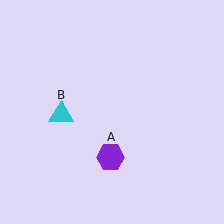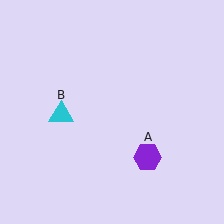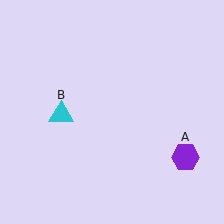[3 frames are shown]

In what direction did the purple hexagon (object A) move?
The purple hexagon (object A) moved right.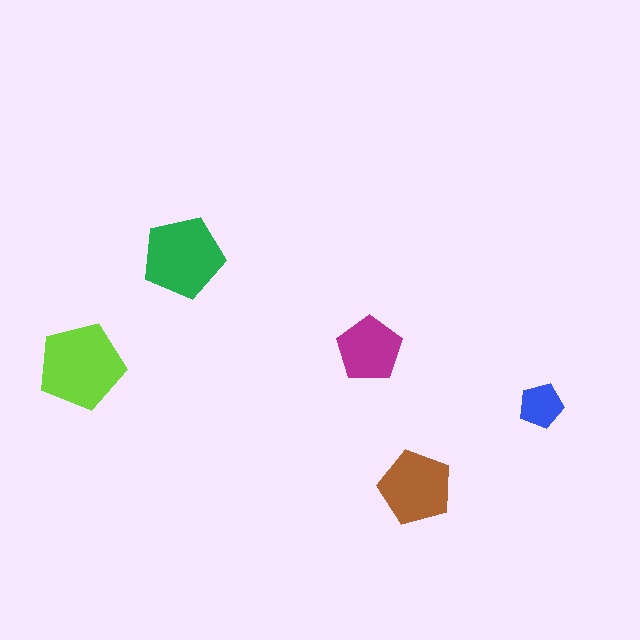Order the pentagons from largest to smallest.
the lime one, the green one, the brown one, the magenta one, the blue one.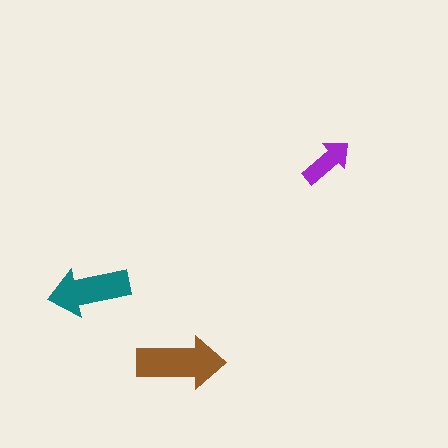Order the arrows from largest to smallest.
the brown one, the teal one, the purple one.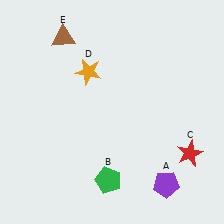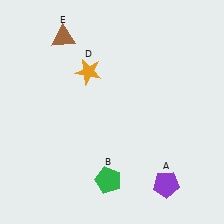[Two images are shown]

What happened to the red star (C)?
The red star (C) was removed in Image 2. It was in the bottom-right area of Image 1.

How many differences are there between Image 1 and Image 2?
There is 1 difference between the two images.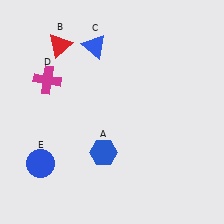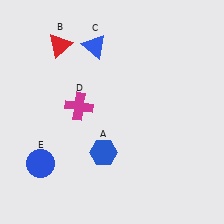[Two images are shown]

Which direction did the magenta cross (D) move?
The magenta cross (D) moved right.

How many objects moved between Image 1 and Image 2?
1 object moved between the two images.